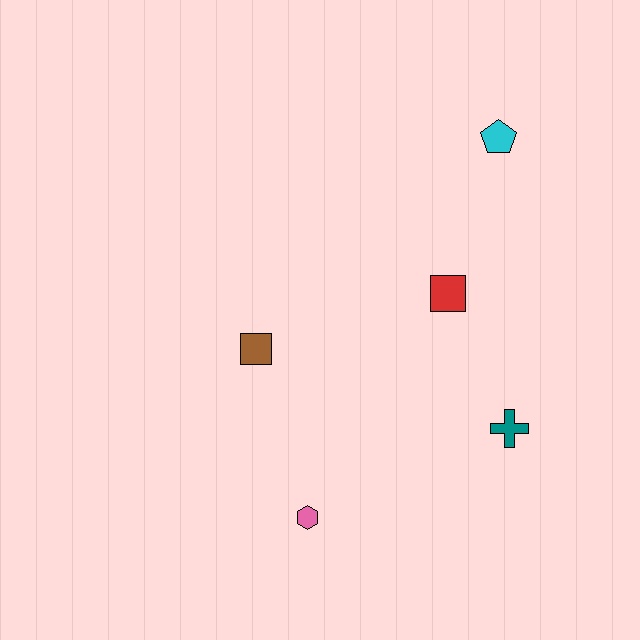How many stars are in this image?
There are no stars.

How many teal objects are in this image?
There is 1 teal object.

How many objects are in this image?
There are 5 objects.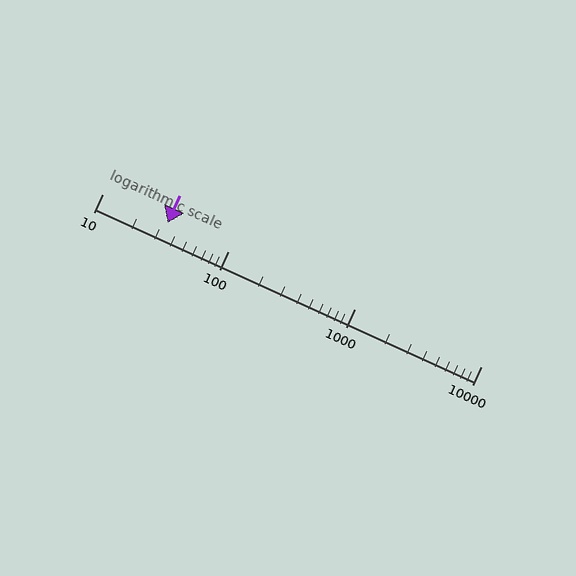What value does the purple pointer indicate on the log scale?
The pointer indicates approximately 33.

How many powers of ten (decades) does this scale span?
The scale spans 3 decades, from 10 to 10000.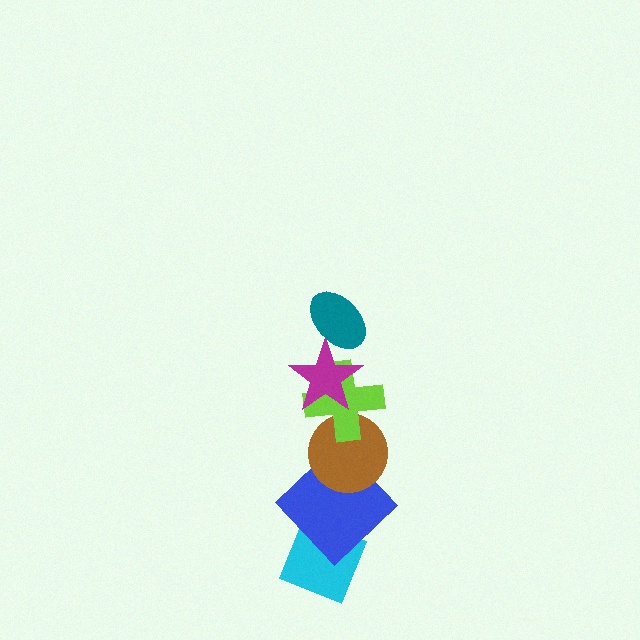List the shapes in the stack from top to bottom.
From top to bottom: the teal ellipse, the magenta star, the lime cross, the brown circle, the blue diamond, the cyan diamond.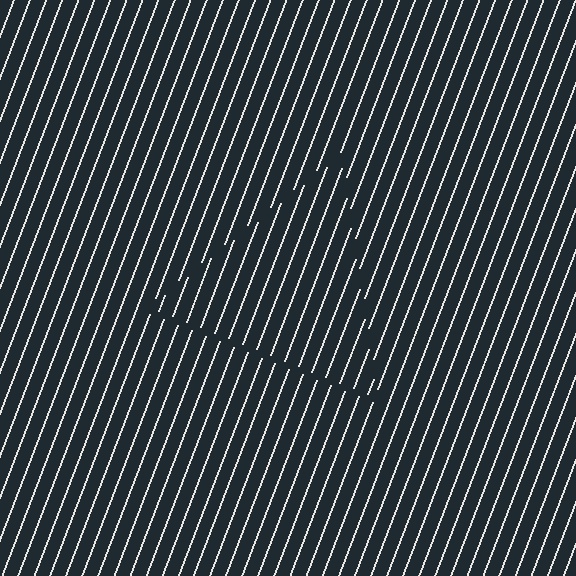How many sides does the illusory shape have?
3 sides — the line-ends trace a triangle.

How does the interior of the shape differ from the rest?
The interior of the shape contains the same grating, shifted by half a period — the contour is defined by the phase discontinuity where line-ends from the inner and outer gratings abut.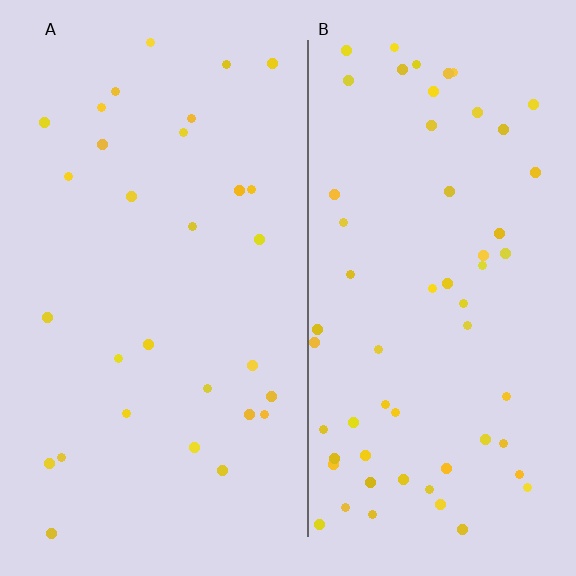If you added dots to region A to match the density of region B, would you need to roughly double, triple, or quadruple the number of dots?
Approximately double.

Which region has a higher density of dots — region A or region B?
B (the right).